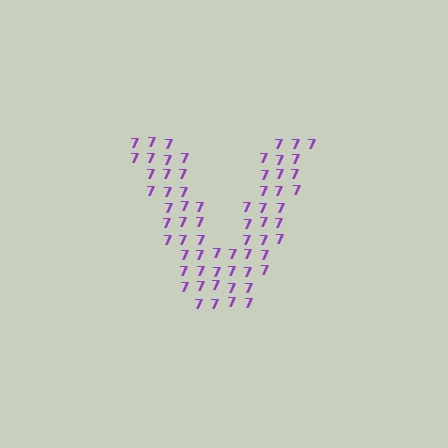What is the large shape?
The large shape is the letter V.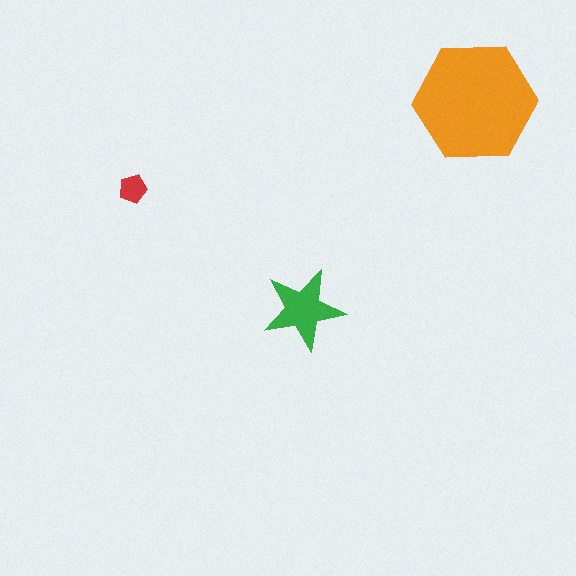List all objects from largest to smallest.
The orange hexagon, the green star, the red pentagon.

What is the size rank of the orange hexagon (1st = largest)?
1st.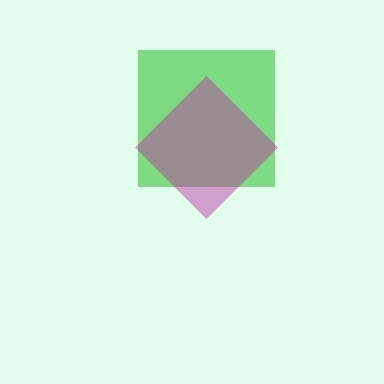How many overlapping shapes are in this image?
There are 2 overlapping shapes in the image.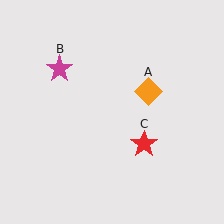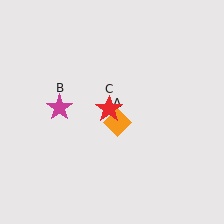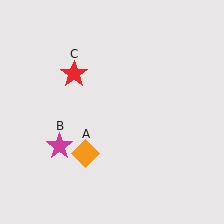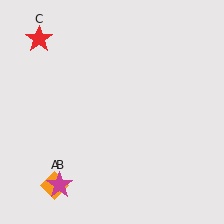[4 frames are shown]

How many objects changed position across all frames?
3 objects changed position: orange diamond (object A), magenta star (object B), red star (object C).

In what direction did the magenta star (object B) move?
The magenta star (object B) moved down.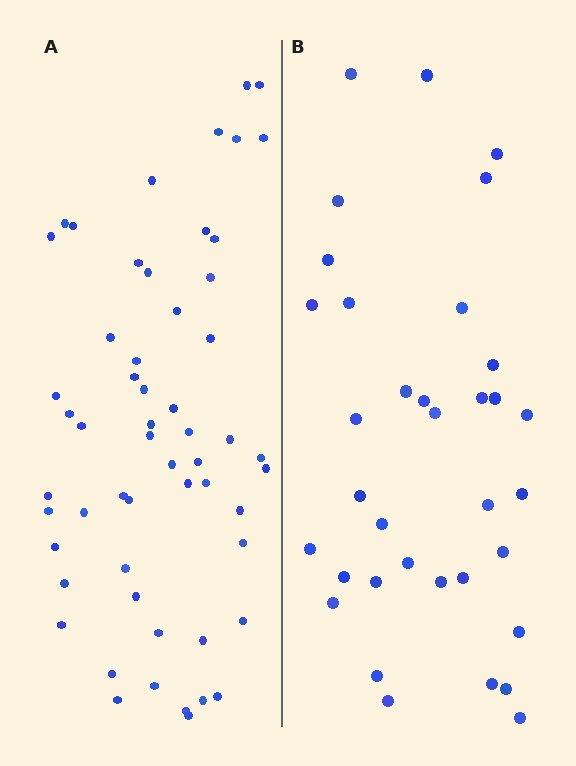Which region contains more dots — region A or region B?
Region A (the left region) has more dots.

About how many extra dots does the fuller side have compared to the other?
Region A has approximately 20 more dots than region B.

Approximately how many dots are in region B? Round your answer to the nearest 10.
About 40 dots. (The exact count is 35, which rounds to 40.)